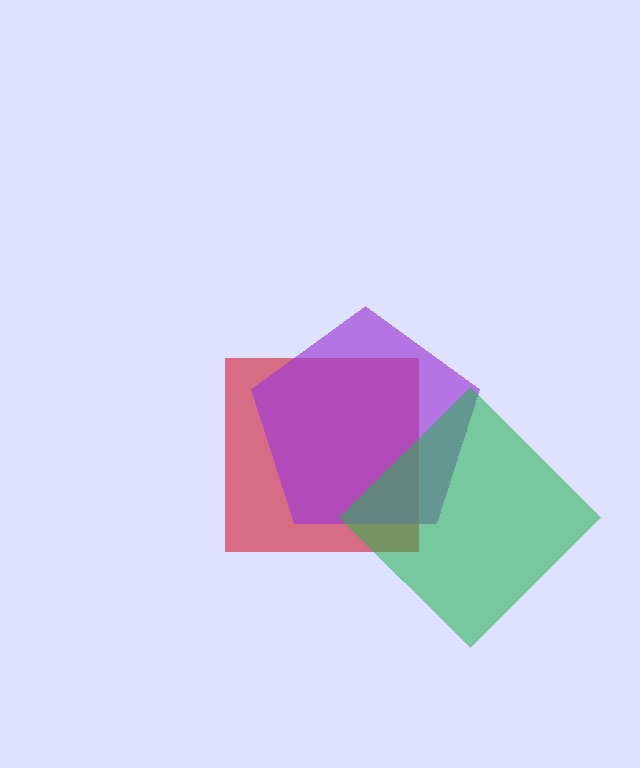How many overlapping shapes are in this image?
There are 3 overlapping shapes in the image.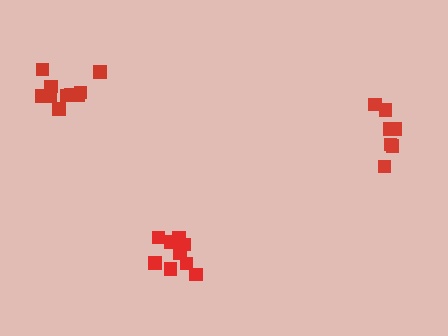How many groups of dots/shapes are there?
There are 3 groups.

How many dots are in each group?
Group 1: 9 dots, Group 2: 7 dots, Group 3: 10 dots (26 total).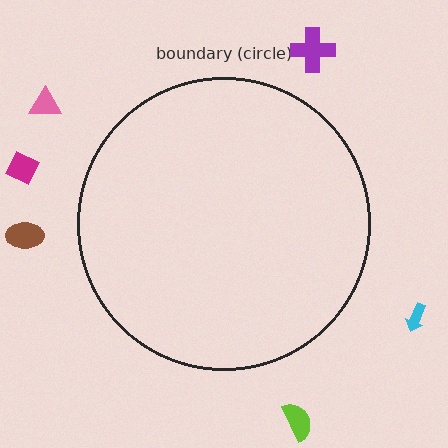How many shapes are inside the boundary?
0 inside, 6 outside.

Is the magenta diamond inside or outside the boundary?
Outside.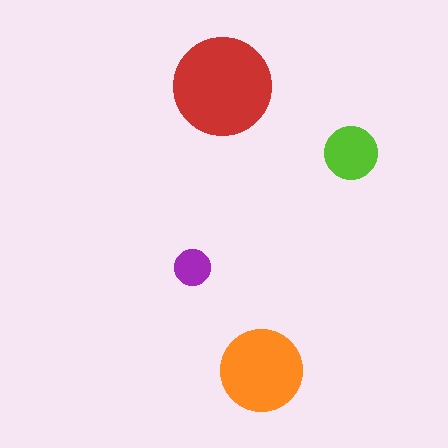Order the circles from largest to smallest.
the red one, the orange one, the lime one, the purple one.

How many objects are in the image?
There are 4 objects in the image.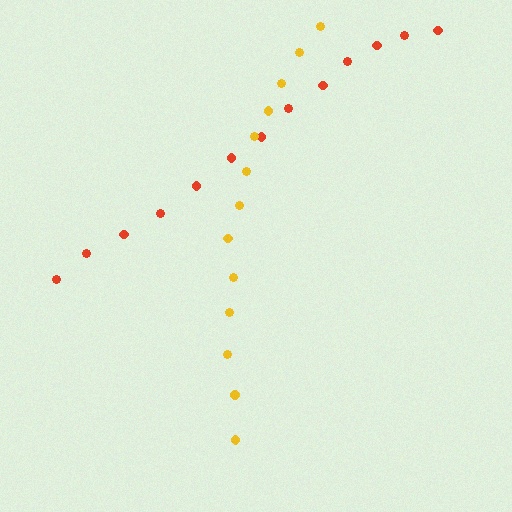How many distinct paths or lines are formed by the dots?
There are 2 distinct paths.